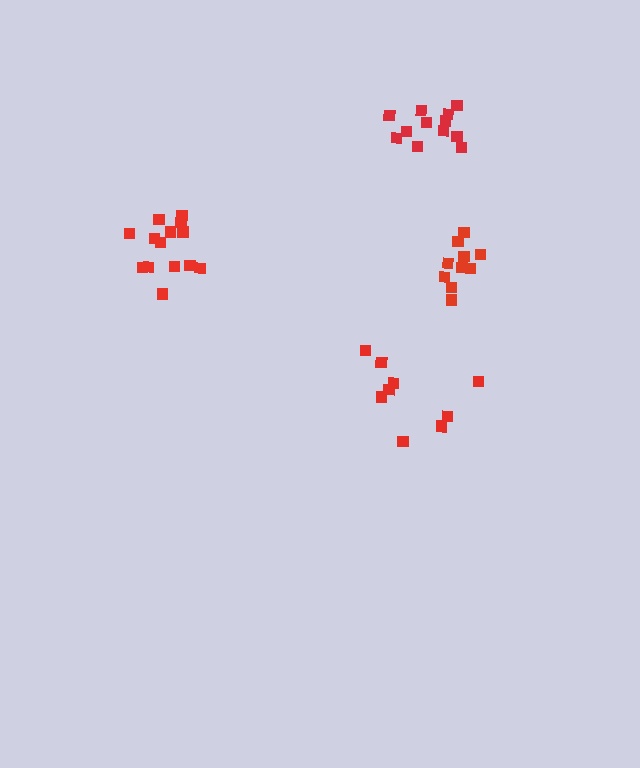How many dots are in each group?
Group 1: 9 dots, Group 2: 12 dots, Group 3: 14 dots, Group 4: 10 dots (45 total).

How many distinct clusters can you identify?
There are 4 distinct clusters.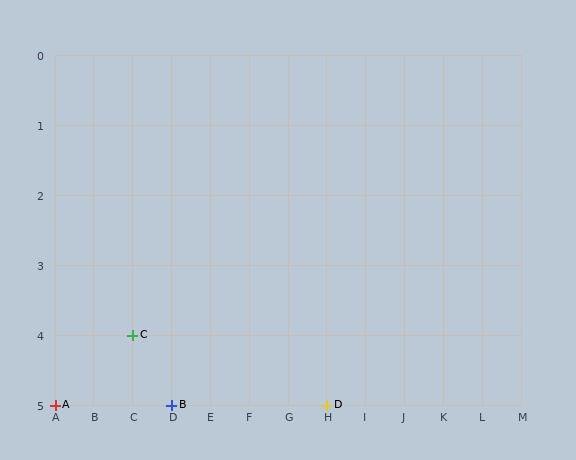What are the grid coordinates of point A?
Point A is at grid coordinates (A, 5).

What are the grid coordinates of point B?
Point B is at grid coordinates (D, 5).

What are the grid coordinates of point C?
Point C is at grid coordinates (C, 4).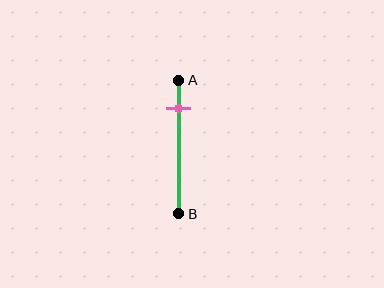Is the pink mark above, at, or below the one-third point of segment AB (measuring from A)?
The pink mark is above the one-third point of segment AB.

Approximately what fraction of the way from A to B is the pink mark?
The pink mark is approximately 20% of the way from A to B.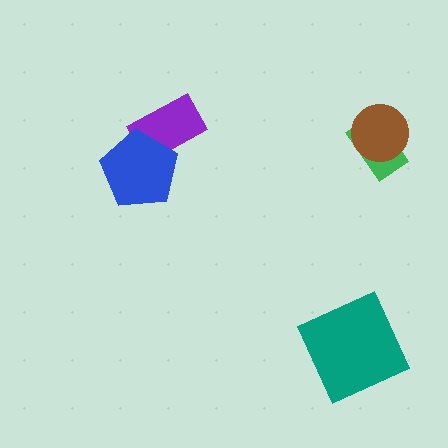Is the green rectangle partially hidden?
Yes, it is partially covered by another shape.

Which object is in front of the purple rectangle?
The blue pentagon is in front of the purple rectangle.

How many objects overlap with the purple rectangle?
1 object overlaps with the purple rectangle.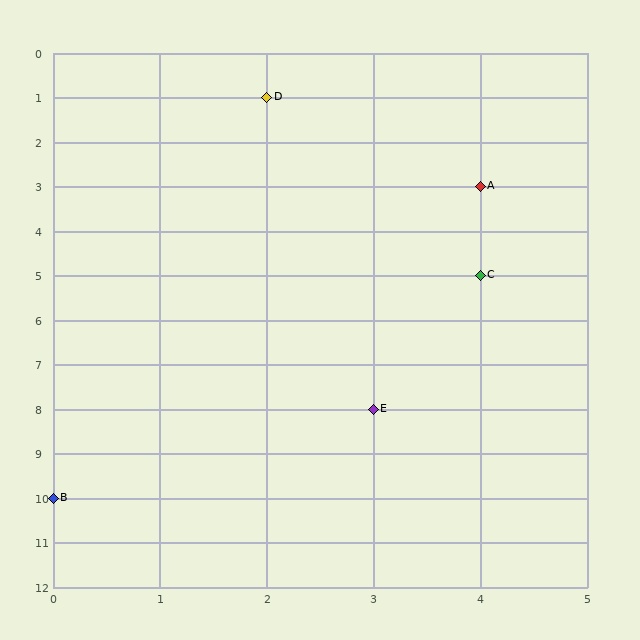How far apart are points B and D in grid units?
Points B and D are 2 columns and 9 rows apart (about 9.2 grid units diagonally).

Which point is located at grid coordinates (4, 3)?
Point A is at (4, 3).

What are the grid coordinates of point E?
Point E is at grid coordinates (3, 8).